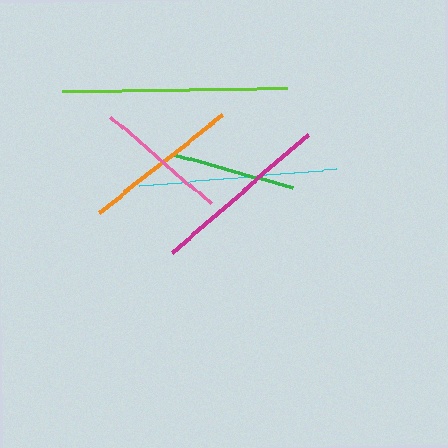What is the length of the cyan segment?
The cyan segment is approximately 198 pixels long.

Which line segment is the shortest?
The green line is the shortest at approximately 125 pixels.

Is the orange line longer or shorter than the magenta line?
The magenta line is longer than the orange line.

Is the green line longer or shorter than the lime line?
The lime line is longer than the green line.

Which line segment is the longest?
The lime line is the longest at approximately 225 pixels.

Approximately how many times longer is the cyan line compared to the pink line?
The cyan line is approximately 1.5 times the length of the pink line.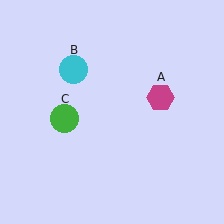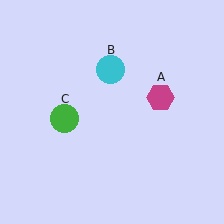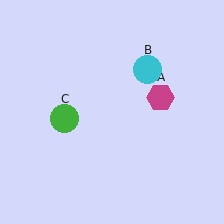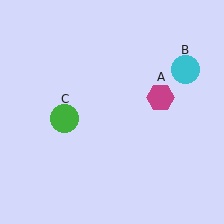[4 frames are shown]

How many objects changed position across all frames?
1 object changed position: cyan circle (object B).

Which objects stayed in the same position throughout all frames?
Magenta hexagon (object A) and green circle (object C) remained stationary.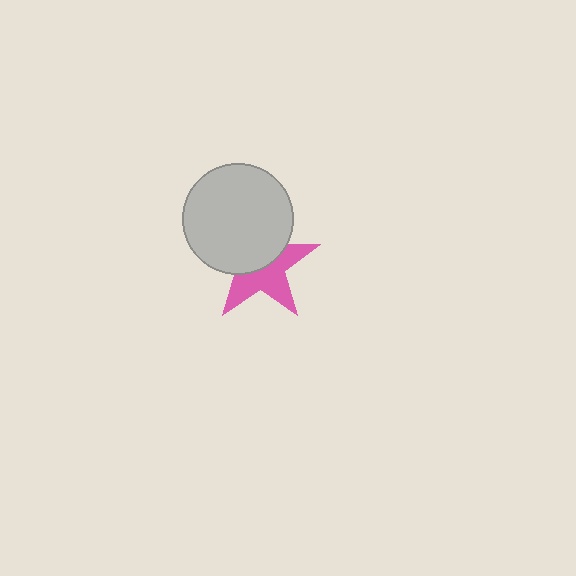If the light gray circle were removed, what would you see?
You would see the complete pink star.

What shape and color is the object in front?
The object in front is a light gray circle.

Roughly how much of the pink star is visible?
About half of it is visible (roughly 51%).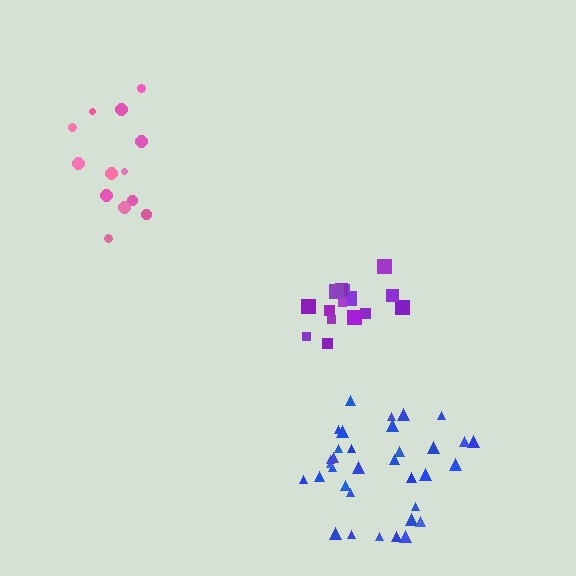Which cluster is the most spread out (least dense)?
Pink.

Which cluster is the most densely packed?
Purple.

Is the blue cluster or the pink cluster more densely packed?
Blue.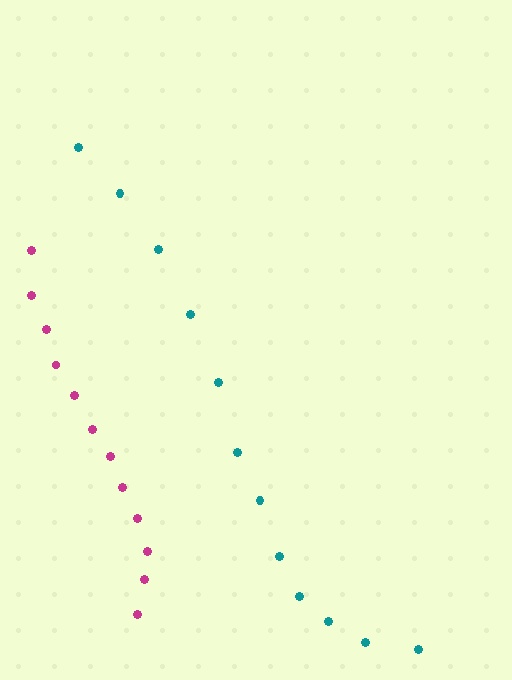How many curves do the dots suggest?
There are 2 distinct paths.